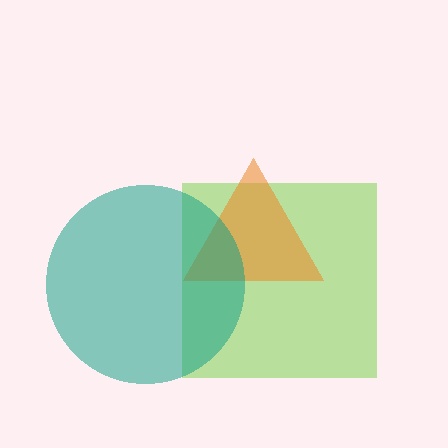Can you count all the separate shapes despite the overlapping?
Yes, there are 3 separate shapes.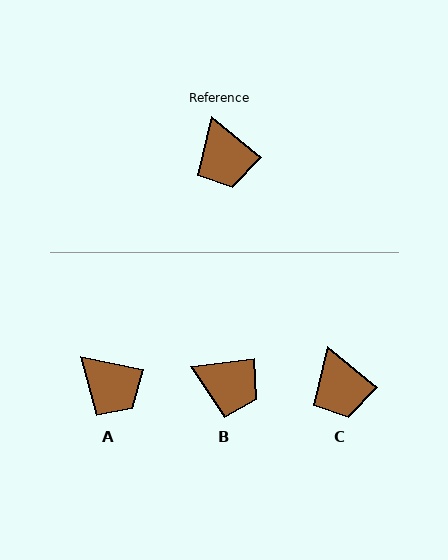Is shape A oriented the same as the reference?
No, it is off by about 29 degrees.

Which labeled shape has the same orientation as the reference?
C.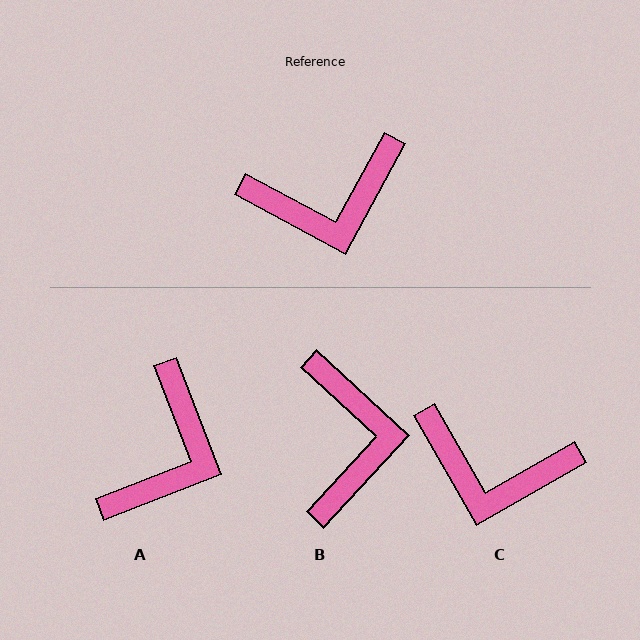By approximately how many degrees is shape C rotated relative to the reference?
Approximately 32 degrees clockwise.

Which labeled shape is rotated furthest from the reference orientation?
B, about 76 degrees away.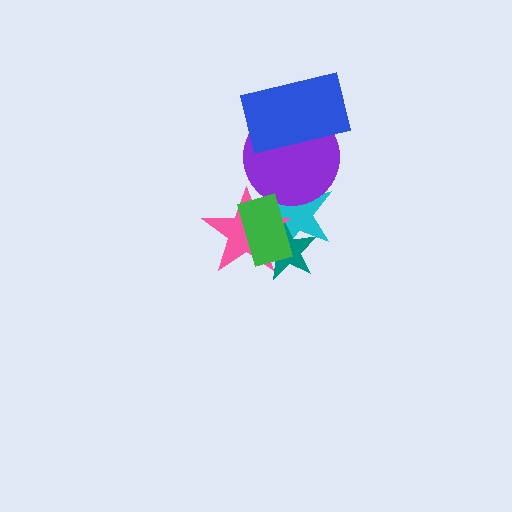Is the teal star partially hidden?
Yes, it is partially covered by another shape.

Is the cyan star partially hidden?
Yes, it is partially covered by another shape.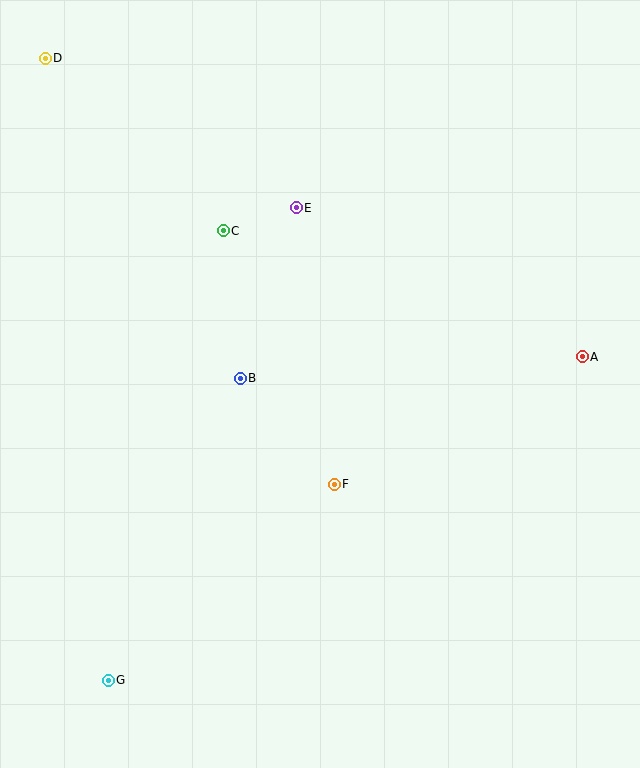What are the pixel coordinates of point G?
Point G is at (108, 680).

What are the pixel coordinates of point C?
Point C is at (223, 231).